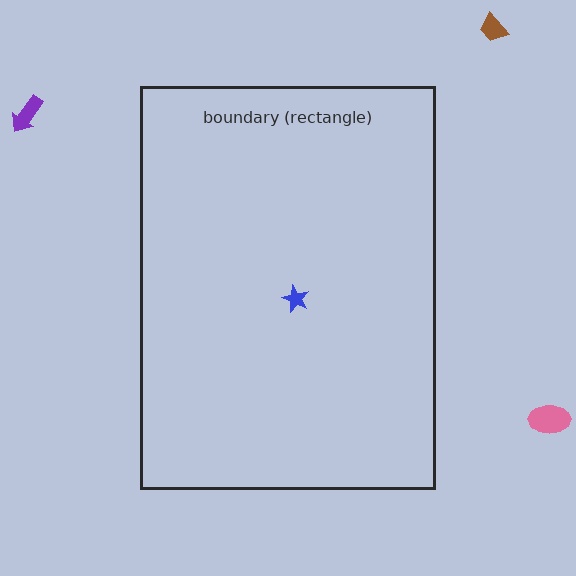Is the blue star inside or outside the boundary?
Inside.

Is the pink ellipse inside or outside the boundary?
Outside.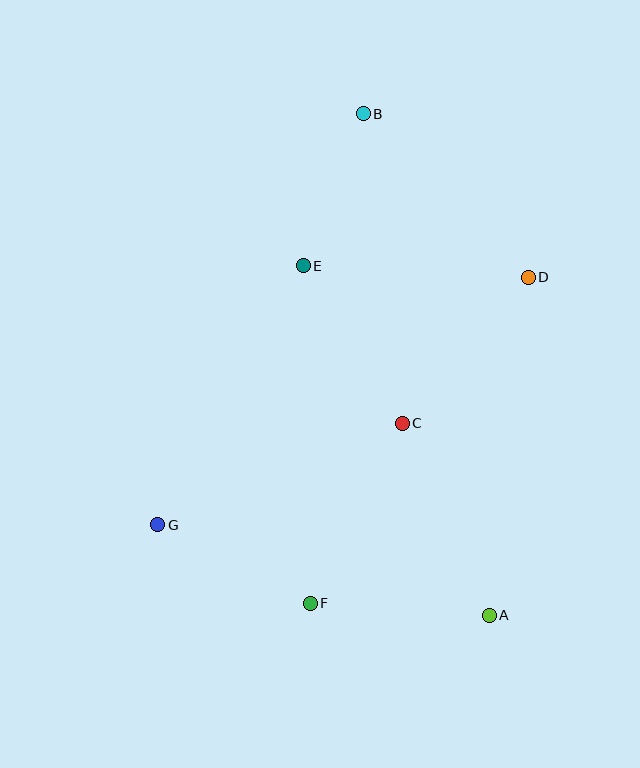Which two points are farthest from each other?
Points A and B are farthest from each other.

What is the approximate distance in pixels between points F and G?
The distance between F and G is approximately 172 pixels.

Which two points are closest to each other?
Points B and E are closest to each other.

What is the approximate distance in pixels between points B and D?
The distance between B and D is approximately 233 pixels.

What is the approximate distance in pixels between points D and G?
The distance between D and G is approximately 445 pixels.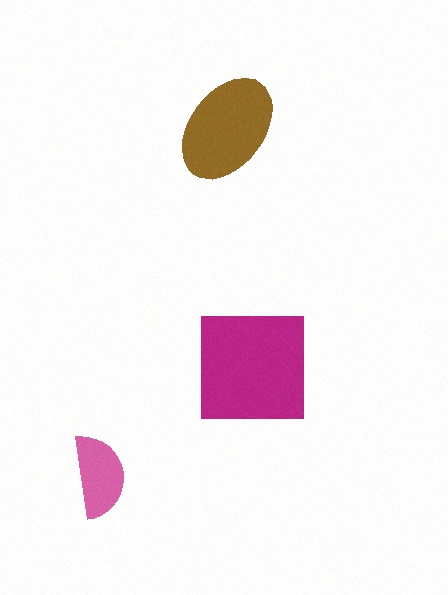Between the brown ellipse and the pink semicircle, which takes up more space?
The brown ellipse.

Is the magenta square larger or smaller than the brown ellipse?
Larger.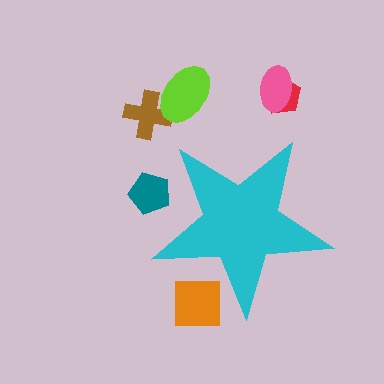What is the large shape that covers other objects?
A cyan star.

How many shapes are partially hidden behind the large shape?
2 shapes are partially hidden.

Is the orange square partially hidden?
Yes, the orange square is partially hidden behind the cyan star.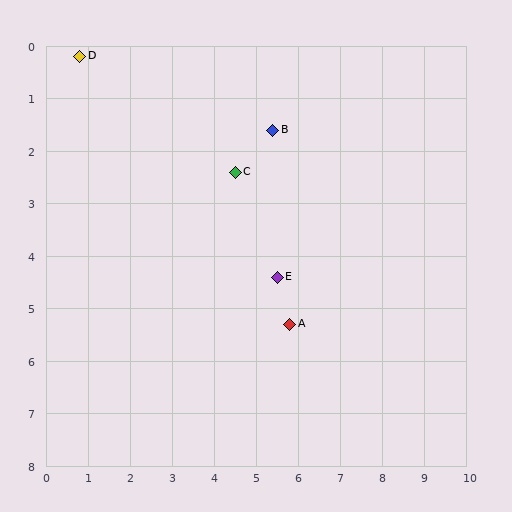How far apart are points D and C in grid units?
Points D and C are about 4.3 grid units apart.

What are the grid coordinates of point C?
Point C is at approximately (4.5, 2.4).